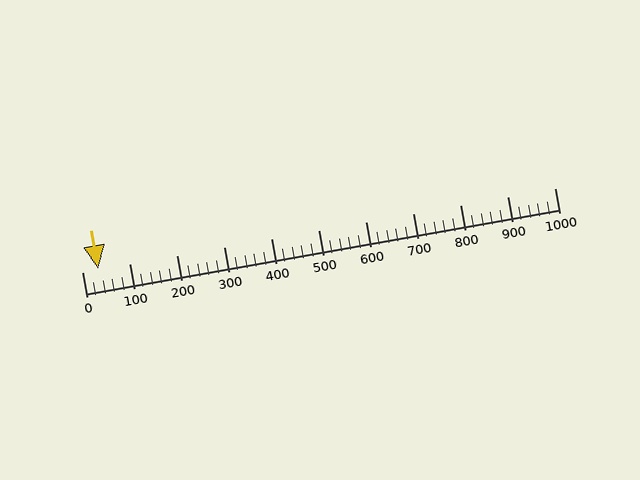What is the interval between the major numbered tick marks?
The major tick marks are spaced 100 units apart.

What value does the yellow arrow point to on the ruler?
The yellow arrow points to approximately 34.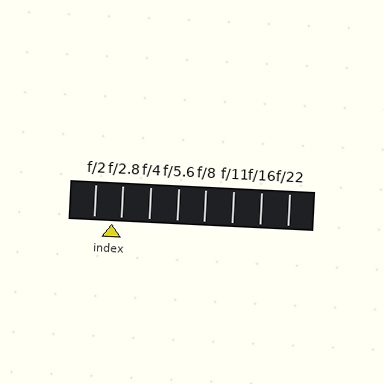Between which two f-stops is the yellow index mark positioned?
The index mark is between f/2 and f/2.8.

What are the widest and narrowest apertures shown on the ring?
The widest aperture shown is f/2 and the narrowest is f/22.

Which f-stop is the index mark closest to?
The index mark is closest to f/2.8.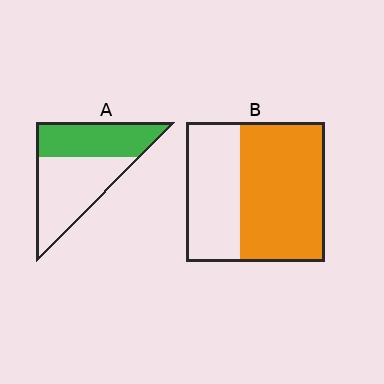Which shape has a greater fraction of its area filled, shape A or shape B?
Shape B.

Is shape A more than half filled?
No.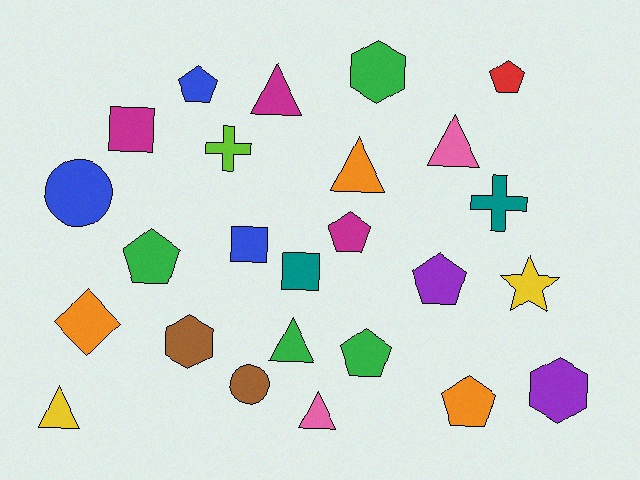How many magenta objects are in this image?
There are 3 magenta objects.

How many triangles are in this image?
There are 6 triangles.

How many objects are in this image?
There are 25 objects.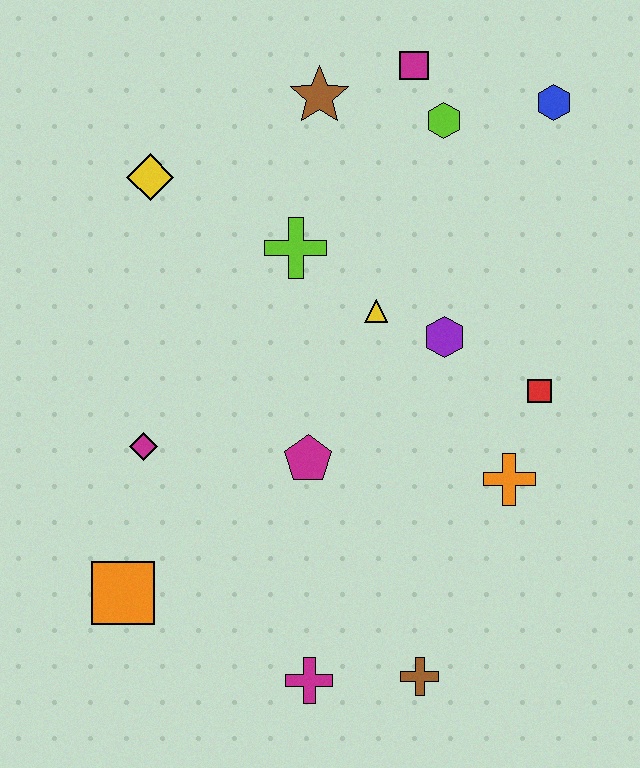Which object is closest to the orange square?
The magenta diamond is closest to the orange square.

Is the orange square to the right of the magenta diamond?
No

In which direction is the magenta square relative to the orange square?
The magenta square is above the orange square.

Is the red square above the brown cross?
Yes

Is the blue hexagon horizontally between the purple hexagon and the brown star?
No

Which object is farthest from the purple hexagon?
The orange square is farthest from the purple hexagon.